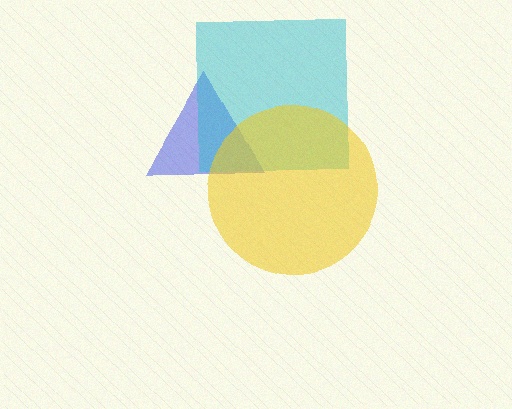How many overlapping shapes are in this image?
There are 3 overlapping shapes in the image.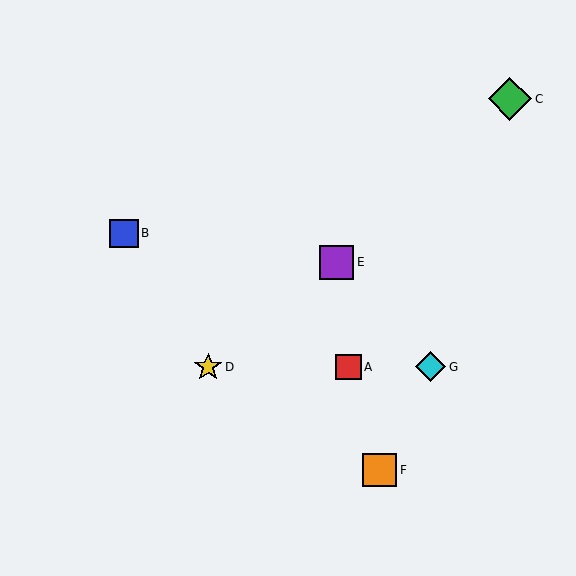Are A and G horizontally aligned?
Yes, both are at y≈367.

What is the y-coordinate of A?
Object A is at y≈367.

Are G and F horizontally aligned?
No, G is at y≈367 and F is at y≈470.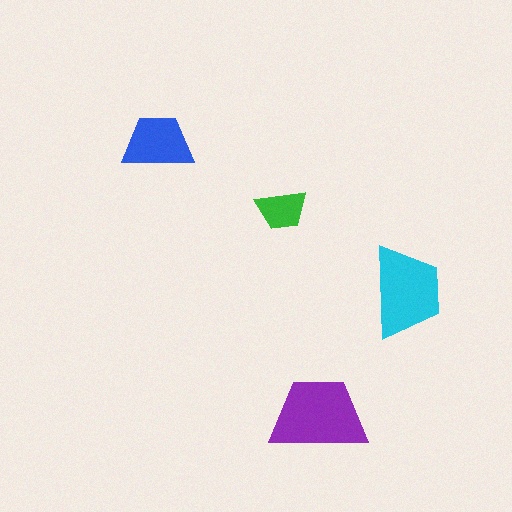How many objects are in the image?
There are 4 objects in the image.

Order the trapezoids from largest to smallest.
the purple one, the cyan one, the blue one, the green one.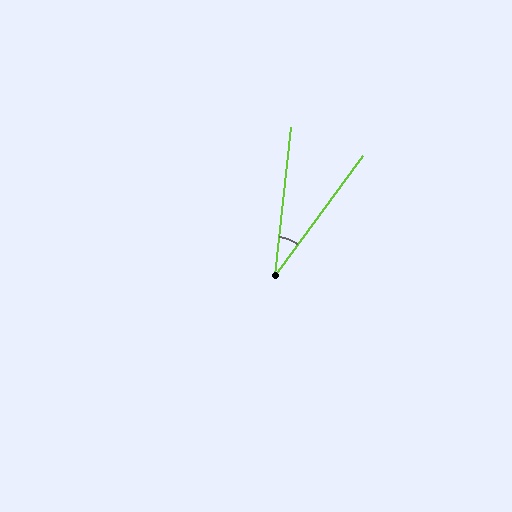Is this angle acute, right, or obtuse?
It is acute.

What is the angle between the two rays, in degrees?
Approximately 30 degrees.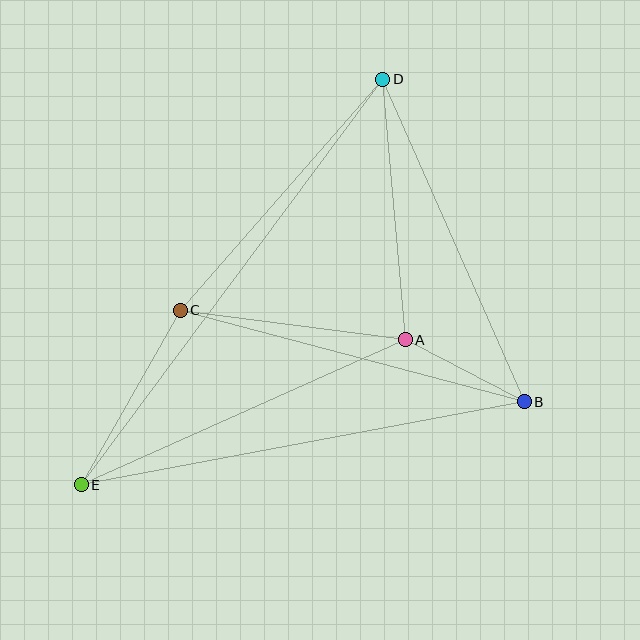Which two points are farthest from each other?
Points D and E are farthest from each other.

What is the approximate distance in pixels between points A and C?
The distance between A and C is approximately 227 pixels.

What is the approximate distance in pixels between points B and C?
The distance between B and C is approximately 356 pixels.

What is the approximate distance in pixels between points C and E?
The distance between C and E is approximately 200 pixels.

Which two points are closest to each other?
Points A and B are closest to each other.